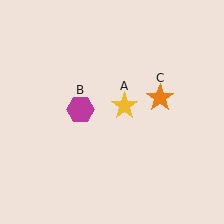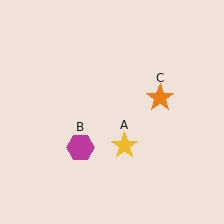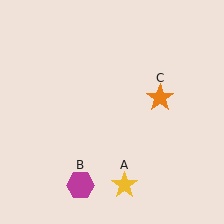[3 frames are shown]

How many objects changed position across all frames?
2 objects changed position: yellow star (object A), magenta hexagon (object B).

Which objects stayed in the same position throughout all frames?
Orange star (object C) remained stationary.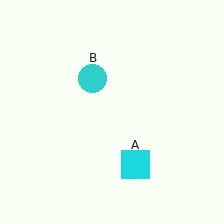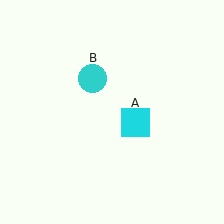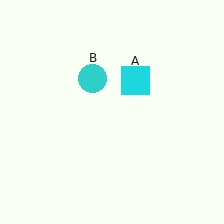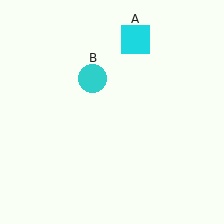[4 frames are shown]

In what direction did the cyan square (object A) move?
The cyan square (object A) moved up.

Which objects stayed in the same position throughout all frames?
Cyan circle (object B) remained stationary.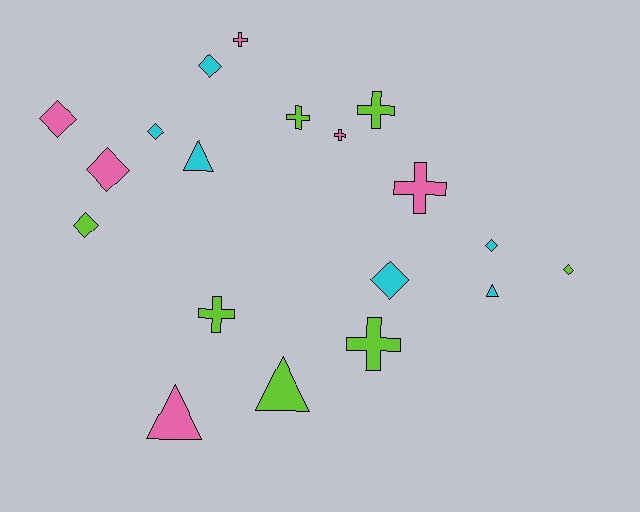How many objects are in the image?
There are 19 objects.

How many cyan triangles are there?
There are 2 cyan triangles.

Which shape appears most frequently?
Diamond, with 8 objects.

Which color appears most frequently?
Lime, with 7 objects.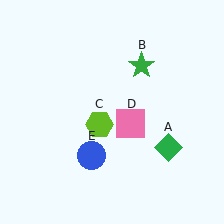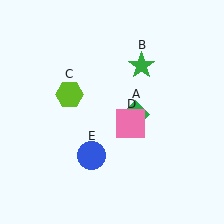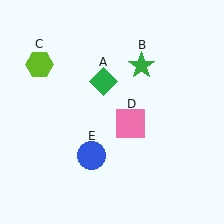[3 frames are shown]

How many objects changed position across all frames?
2 objects changed position: green diamond (object A), lime hexagon (object C).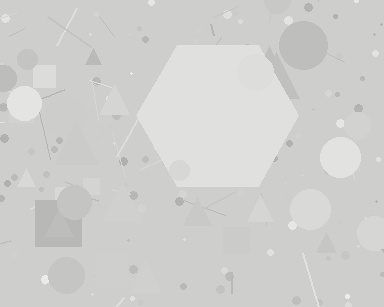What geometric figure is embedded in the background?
A hexagon is embedded in the background.